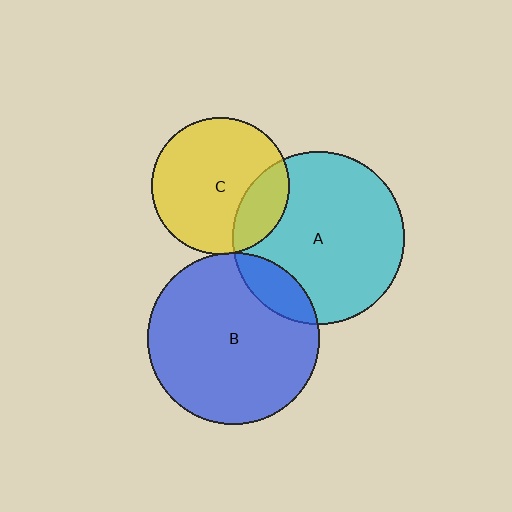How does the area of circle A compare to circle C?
Approximately 1.6 times.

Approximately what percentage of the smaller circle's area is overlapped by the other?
Approximately 15%.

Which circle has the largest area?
Circle A (cyan).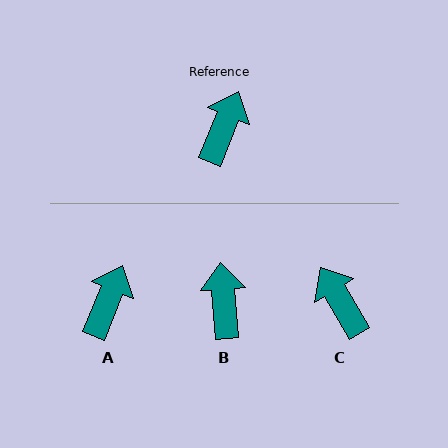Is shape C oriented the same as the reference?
No, it is off by about 53 degrees.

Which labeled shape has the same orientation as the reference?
A.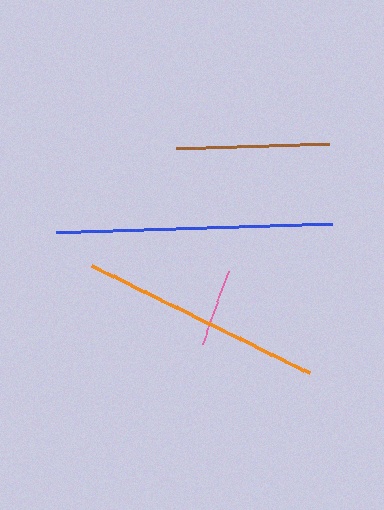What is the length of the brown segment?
The brown segment is approximately 153 pixels long.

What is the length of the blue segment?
The blue segment is approximately 276 pixels long.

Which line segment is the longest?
The blue line is the longest at approximately 276 pixels.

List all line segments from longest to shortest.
From longest to shortest: blue, orange, brown, pink.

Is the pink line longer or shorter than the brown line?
The brown line is longer than the pink line.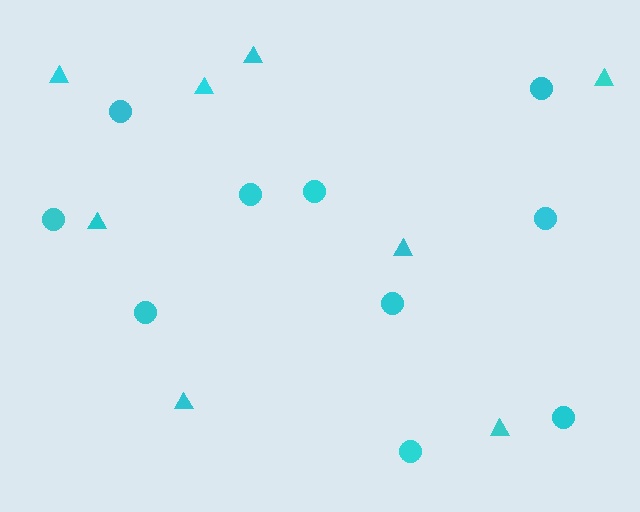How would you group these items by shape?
There are 2 groups: one group of triangles (8) and one group of circles (10).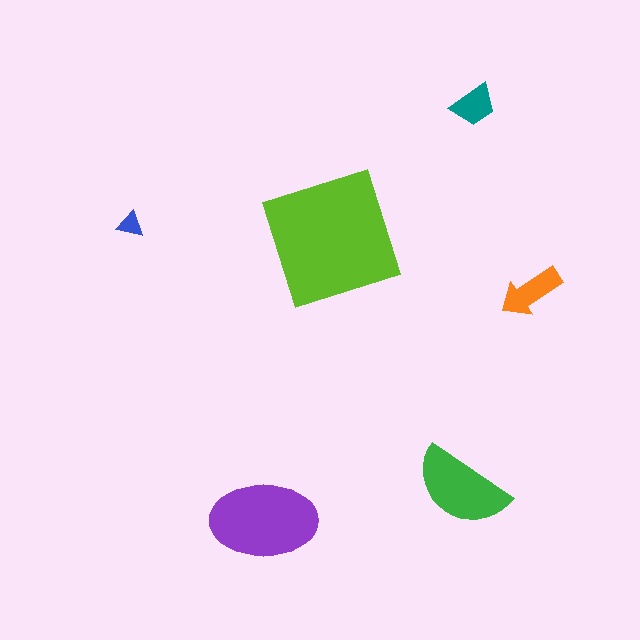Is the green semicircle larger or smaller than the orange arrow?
Larger.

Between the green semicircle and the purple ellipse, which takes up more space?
The purple ellipse.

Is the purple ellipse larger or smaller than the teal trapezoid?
Larger.